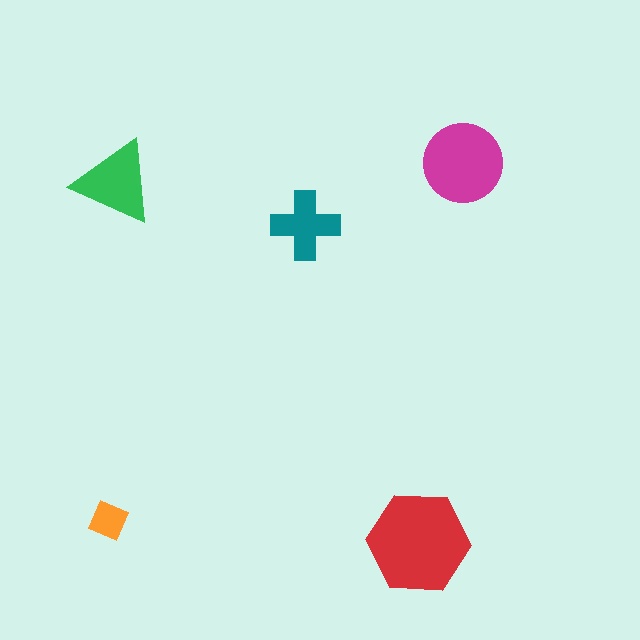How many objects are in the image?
There are 5 objects in the image.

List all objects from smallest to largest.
The orange square, the teal cross, the green triangle, the magenta circle, the red hexagon.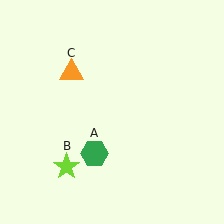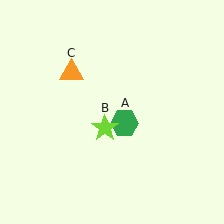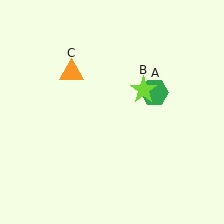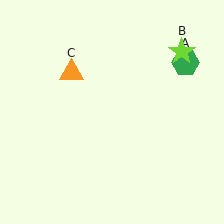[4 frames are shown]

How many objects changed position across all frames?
2 objects changed position: green hexagon (object A), lime star (object B).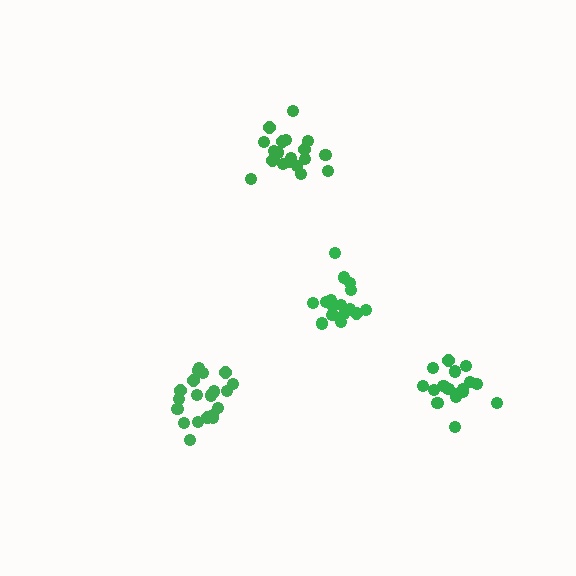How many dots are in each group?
Group 1: 17 dots, Group 2: 16 dots, Group 3: 20 dots, Group 4: 20 dots (73 total).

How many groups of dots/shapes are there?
There are 4 groups.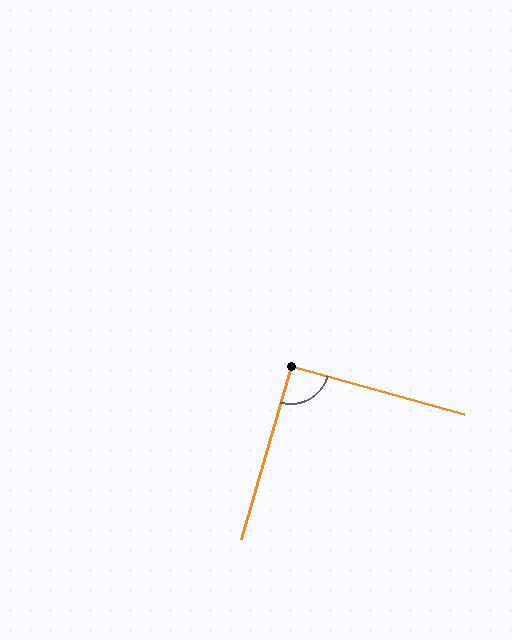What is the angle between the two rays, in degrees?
Approximately 91 degrees.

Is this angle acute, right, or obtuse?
It is approximately a right angle.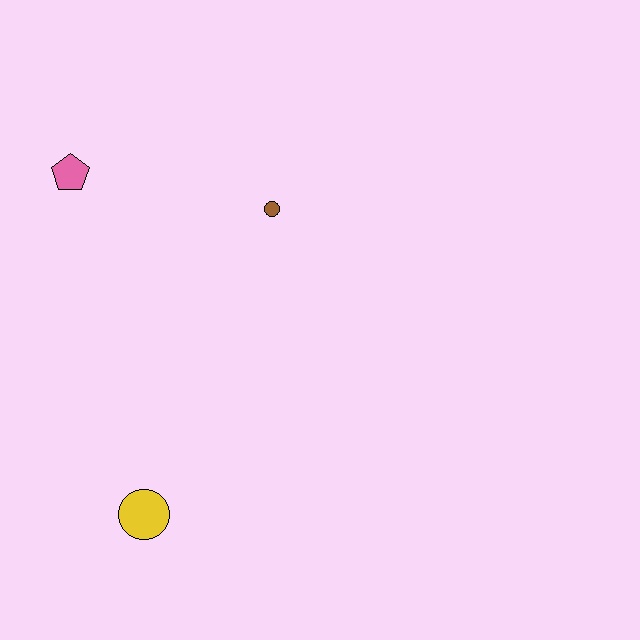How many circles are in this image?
There are 2 circles.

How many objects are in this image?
There are 3 objects.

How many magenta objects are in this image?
There are no magenta objects.